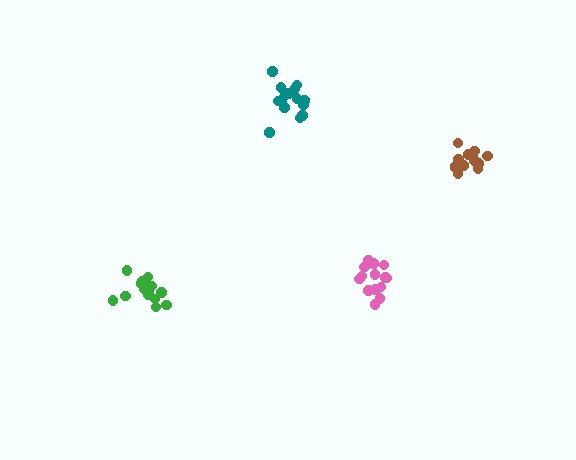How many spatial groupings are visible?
There are 4 spatial groupings.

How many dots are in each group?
Group 1: 14 dots, Group 2: 16 dots, Group 3: 14 dots, Group 4: 14 dots (58 total).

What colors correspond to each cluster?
The clusters are colored: green, teal, pink, brown.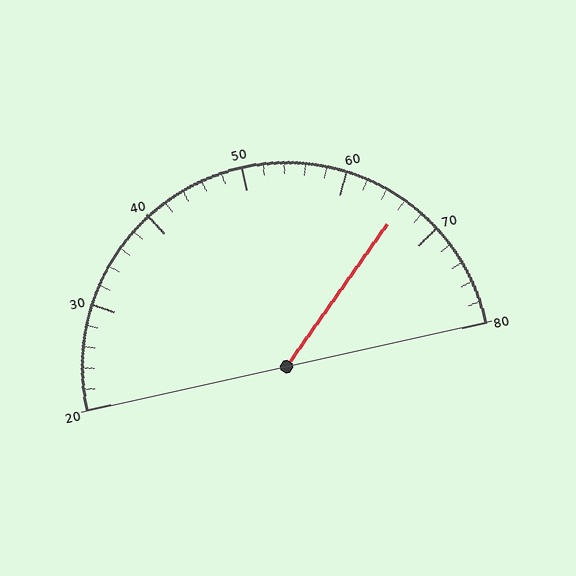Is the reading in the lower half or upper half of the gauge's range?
The reading is in the upper half of the range (20 to 80).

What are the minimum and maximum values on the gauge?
The gauge ranges from 20 to 80.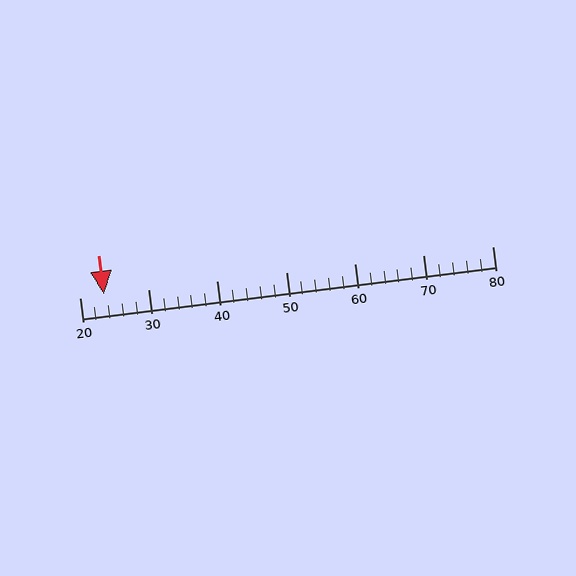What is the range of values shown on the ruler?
The ruler shows values from 20 to 80.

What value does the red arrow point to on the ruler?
The red arrow points to approximately 24.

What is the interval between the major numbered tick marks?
The major tick marks are spaced 10 units apart.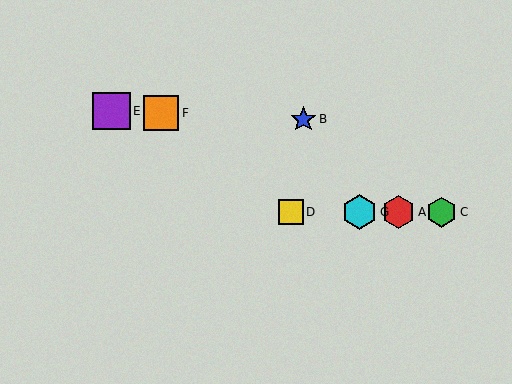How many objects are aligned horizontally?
4 objects (A, C, D, G) are aligned horizontally.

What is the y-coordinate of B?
Object B is at y≈119.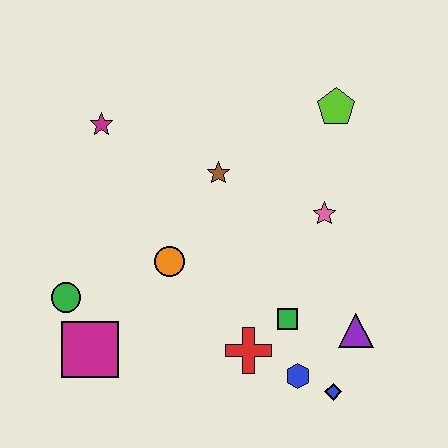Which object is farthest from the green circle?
The lime pentagon is farthest from the green circle.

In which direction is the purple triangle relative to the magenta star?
The purple triangle is to the right of the magenta star.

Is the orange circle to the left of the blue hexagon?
Yes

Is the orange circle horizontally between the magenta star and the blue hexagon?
Yes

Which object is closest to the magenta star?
The brown star is closest to the magenta star.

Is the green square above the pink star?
No